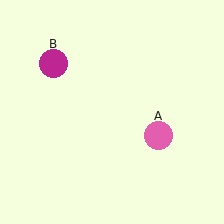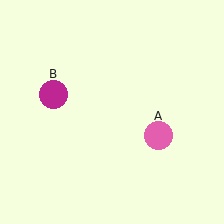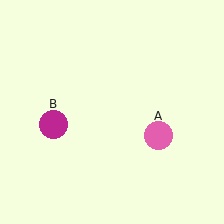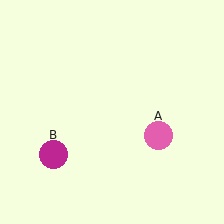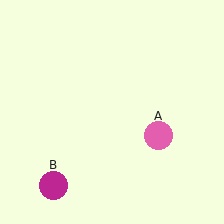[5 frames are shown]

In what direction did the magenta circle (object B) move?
The magenta circle (object B) moved down.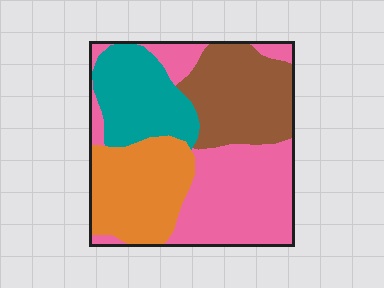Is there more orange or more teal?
Orange.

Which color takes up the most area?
Pink, at roughly 35%.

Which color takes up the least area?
Teal, at roughly 20%.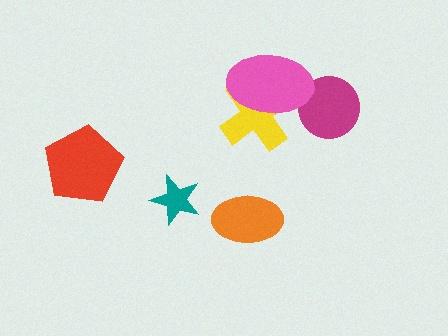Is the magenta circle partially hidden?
Yes, it is partially covered by another shape.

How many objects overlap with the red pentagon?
0 objects overlap with the red pentagon.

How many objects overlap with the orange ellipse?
0 objects overlap with the orange ellipse.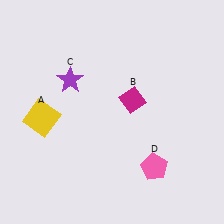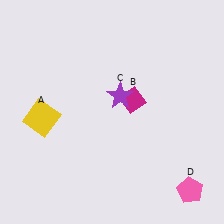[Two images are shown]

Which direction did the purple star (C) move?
The purple star (C) moved right.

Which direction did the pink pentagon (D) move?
The pink pentagon (D) moved right.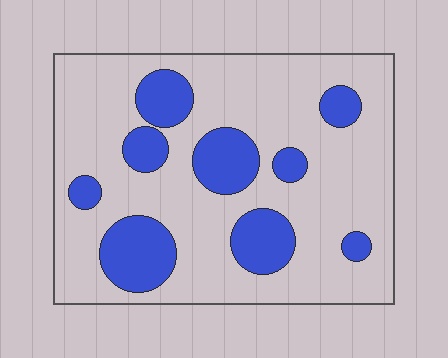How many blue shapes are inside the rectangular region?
9.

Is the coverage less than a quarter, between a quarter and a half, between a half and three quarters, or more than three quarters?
Less than a quarter.